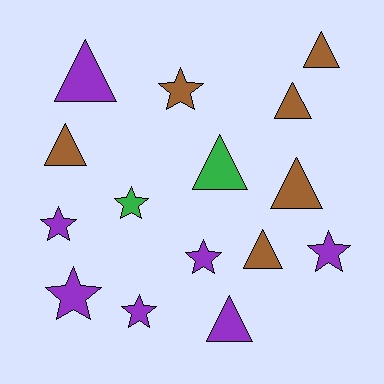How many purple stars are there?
There are 5 purple stars.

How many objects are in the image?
There are 15 objects.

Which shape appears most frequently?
Triangle, with 8 objects.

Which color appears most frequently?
Purple, with 7 objects.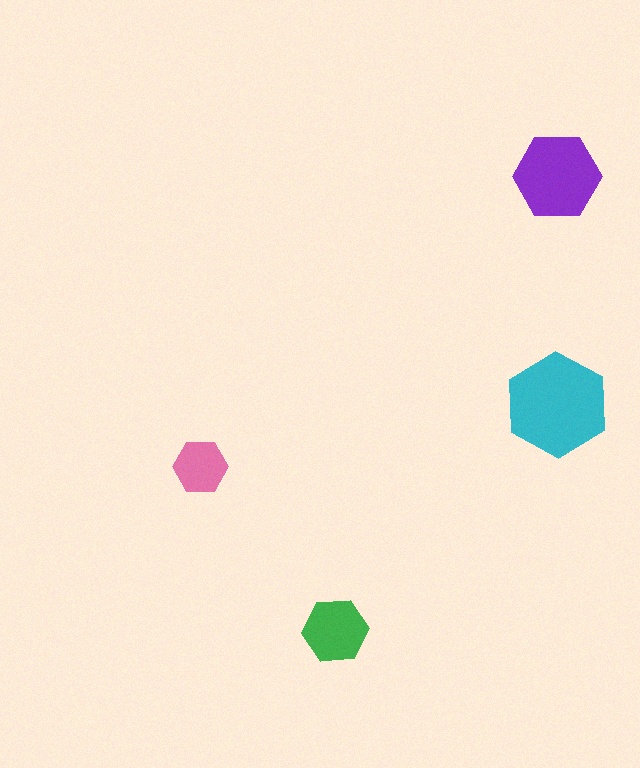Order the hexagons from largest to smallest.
the cyan one, the purple one, the green one, the pink one.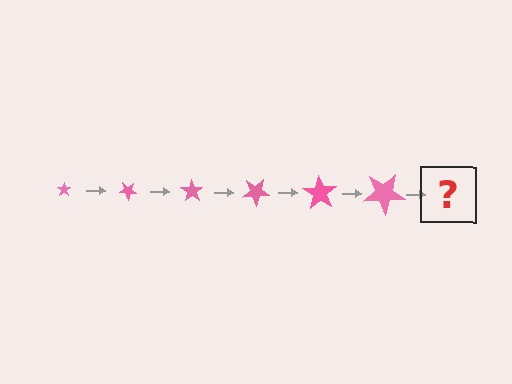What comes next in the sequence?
The next element should be a star, larger than the previous one and rotated 210 degrees from the start.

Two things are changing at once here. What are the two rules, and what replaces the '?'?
The two rules are that the star grows larger each step and it rotates 35 degrees each step. The '?' should be a star, larger than the previous one and rotated 210 degrees from the start.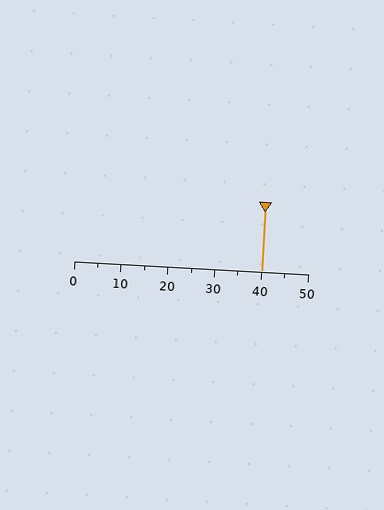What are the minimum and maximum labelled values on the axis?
The axis runs from 0 to 50.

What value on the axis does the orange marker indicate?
The marker indicates approximately 40.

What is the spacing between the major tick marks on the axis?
The major ticks are spaced 10 apart.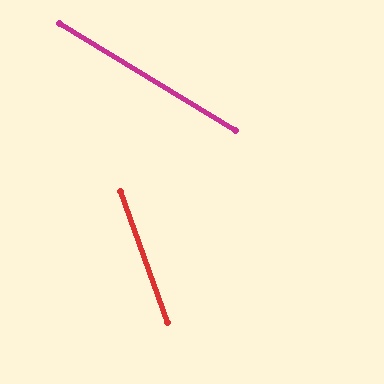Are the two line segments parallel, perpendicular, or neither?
Neither parallel nor perpendicular — they differ by about 39°.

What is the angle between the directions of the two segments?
Approximately 39 degrees.